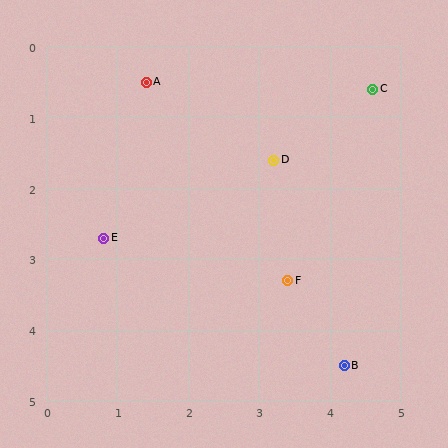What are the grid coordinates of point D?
Point D is at approximately (3.2, 1.6).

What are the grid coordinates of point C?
Point C is at approximately (4.6, 0.6).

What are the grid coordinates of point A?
Point A is at approximately (1.4, 0.5).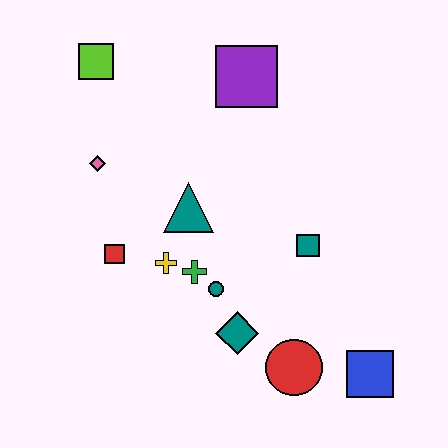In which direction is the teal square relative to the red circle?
The teal square is above the red circle.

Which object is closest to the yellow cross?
The green cross is closest to the yellow cross.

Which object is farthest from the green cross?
The lime square is farthest from the green cross.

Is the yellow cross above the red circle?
Yes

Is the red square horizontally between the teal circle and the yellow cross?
No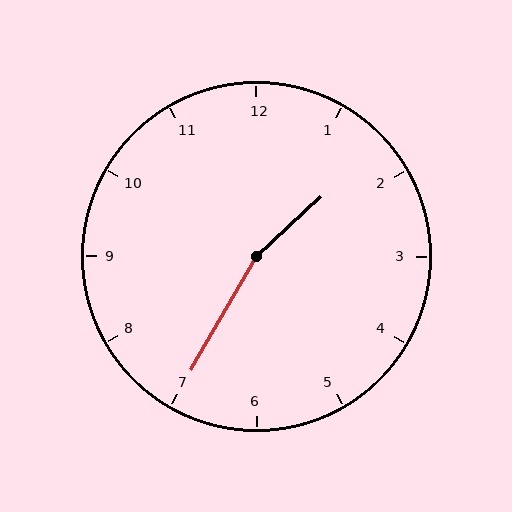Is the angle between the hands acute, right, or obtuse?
It is obtuse.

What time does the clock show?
1:35.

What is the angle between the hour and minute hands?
Approximately 162 degrees.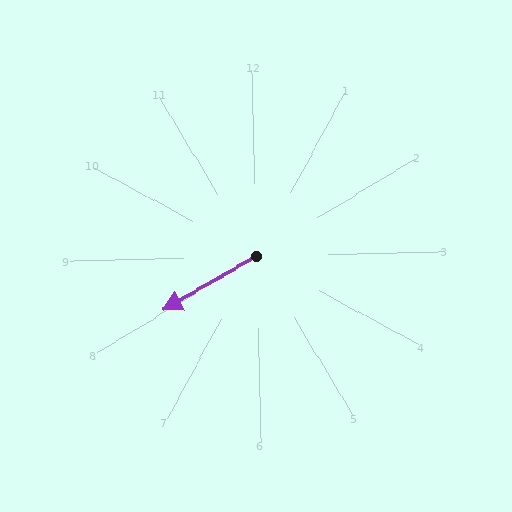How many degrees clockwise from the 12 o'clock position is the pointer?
Approximately 241 degrees.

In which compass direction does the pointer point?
Southwest.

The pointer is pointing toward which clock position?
Roughly 8 o'clock.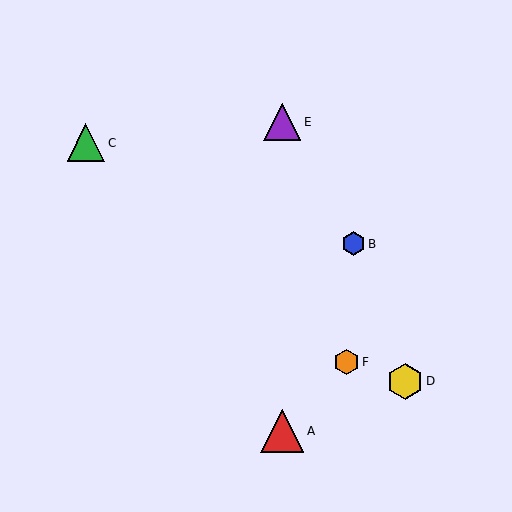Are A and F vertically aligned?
No, A is at x≈282 and F is at x≈346.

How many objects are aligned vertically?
2 objects (A, E) are aligned vertically.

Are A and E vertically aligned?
Yes, both are at x≈282.